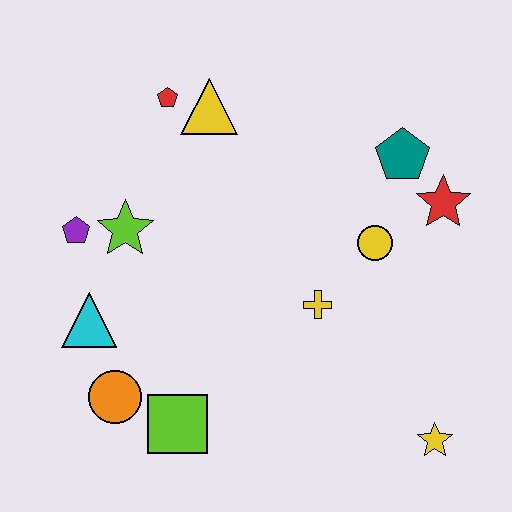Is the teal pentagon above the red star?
Yes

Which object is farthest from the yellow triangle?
The yellow star is farthest from the yellow triangle.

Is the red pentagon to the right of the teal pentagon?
No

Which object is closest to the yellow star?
The yellow cross is closest to the yellow star.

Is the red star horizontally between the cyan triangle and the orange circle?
No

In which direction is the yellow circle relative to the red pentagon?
The yellow circle is to the right of the red pentagon.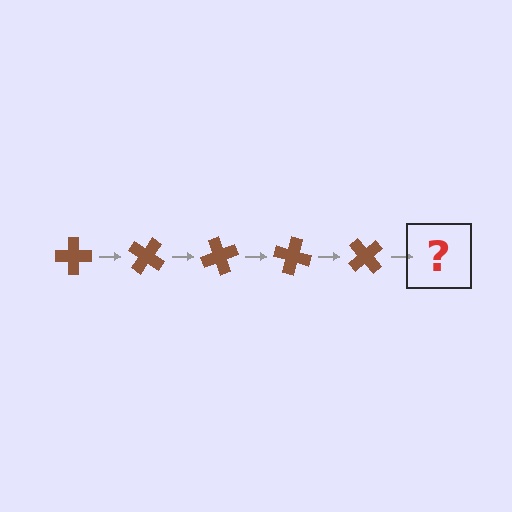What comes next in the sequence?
The next element should be a brown cross rotated 175 degrees.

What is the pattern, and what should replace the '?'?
The pattern is that the cross rotates 35 degrees each step. The '?' should be a brown cross rotated 175 degrees.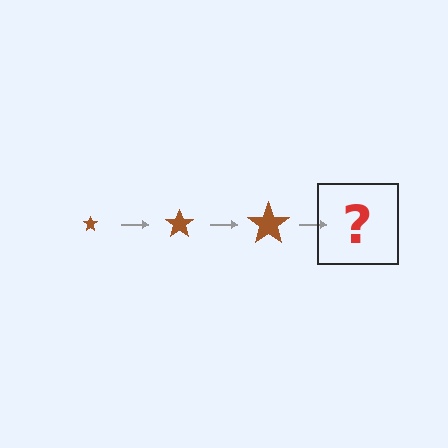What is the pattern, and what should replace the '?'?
The pattern is that the star gets progressively larger each step. The '?' should be a brown star, larger than the previous one.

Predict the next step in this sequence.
The next step is a brown star, larger than the previous one.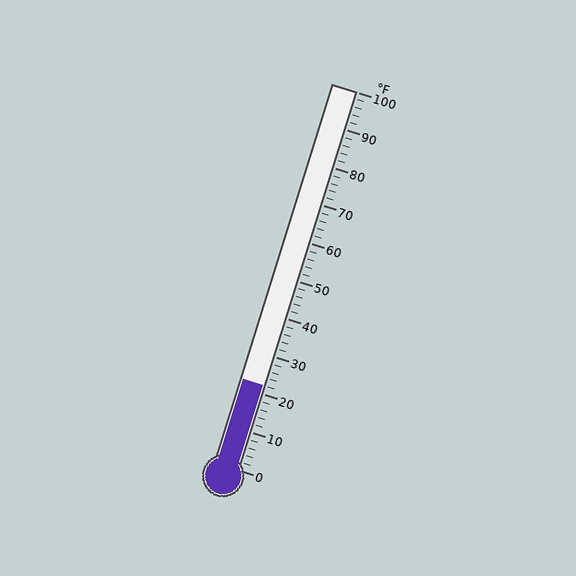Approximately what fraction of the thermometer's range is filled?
The thermometer is filled to approximately 20% of its range.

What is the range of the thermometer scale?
The thermometer scale ranges from 0°F to 100°F.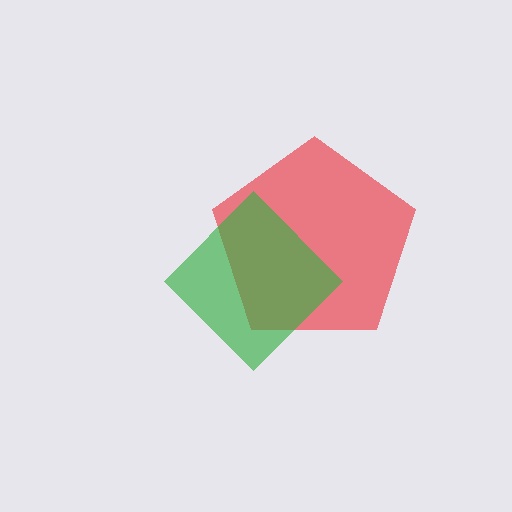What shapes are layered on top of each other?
The layered shapes are: a red pentagon, a green diamond.